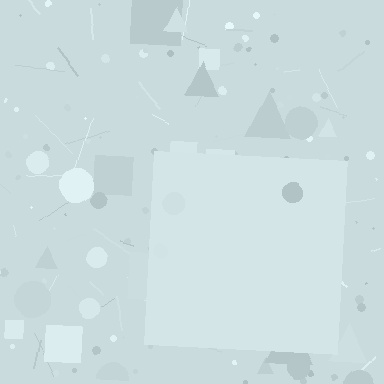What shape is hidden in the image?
A square is hidden in the image.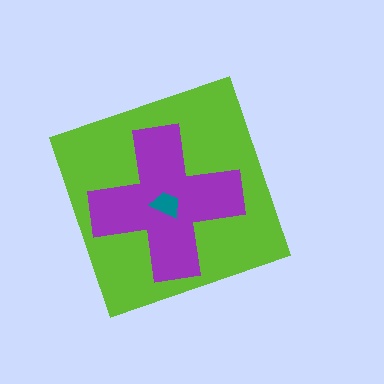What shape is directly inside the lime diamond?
The purple cross.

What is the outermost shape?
The lime diamond.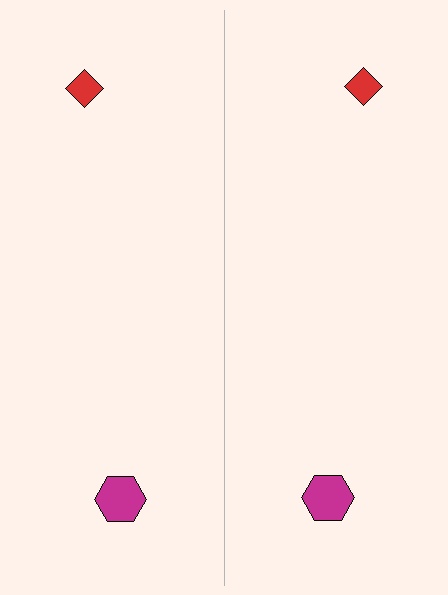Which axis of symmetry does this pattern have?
The pattern has a vertical axis of symmetry running through the center of the image.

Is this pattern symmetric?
Yes, this pattern has bilateral (reflection) symmetry.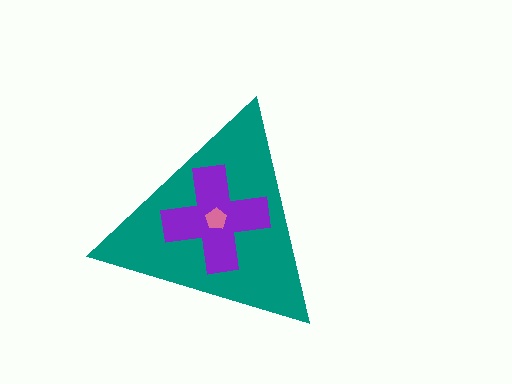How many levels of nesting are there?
3.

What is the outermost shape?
The teal triangle.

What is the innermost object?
The pink pentagon.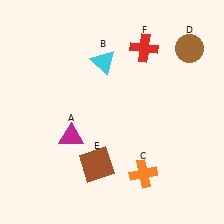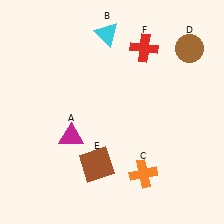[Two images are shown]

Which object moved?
The cyan triangle (B) moved up.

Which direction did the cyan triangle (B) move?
The cyan triangle (B) moved up.